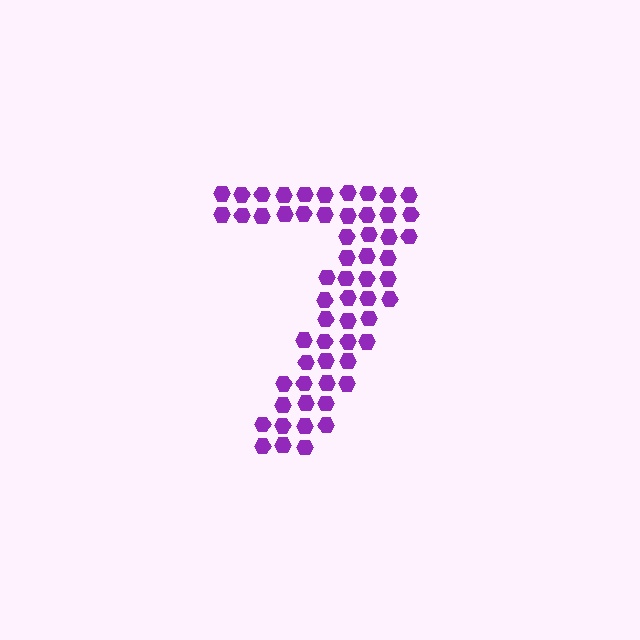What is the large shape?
The large shape is the digit 7.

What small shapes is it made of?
It is made of small hexagons.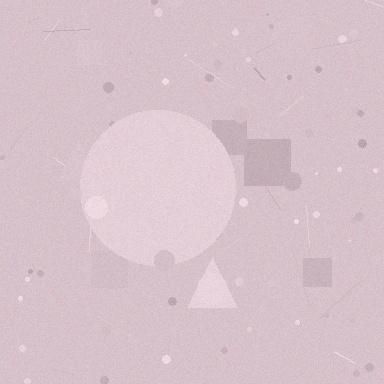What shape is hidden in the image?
A circle is hidden in the image.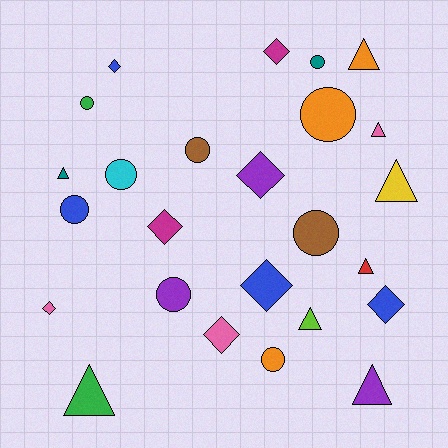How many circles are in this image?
There are 9 circles.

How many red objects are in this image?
There is 1 red object.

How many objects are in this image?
There are 25 objects.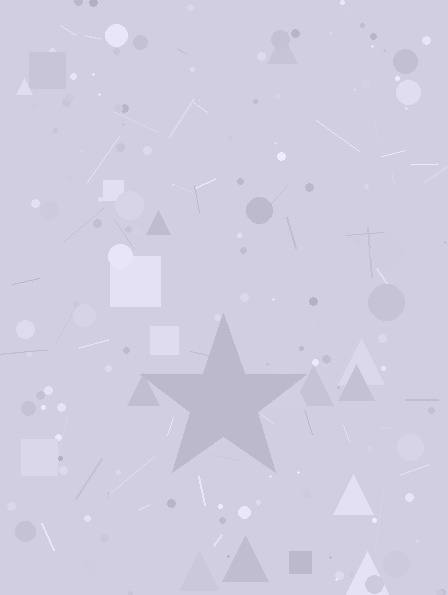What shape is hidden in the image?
A star is hidden in the image.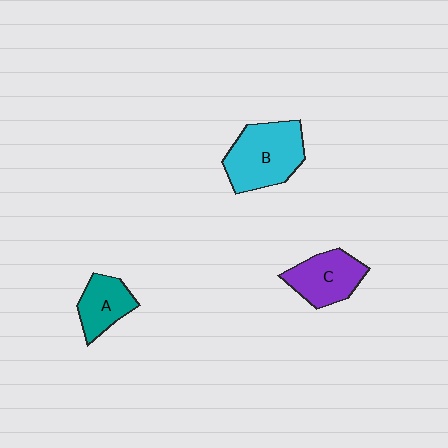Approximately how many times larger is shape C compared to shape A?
Approximately 1.3 times.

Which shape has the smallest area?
Shape A (teal).